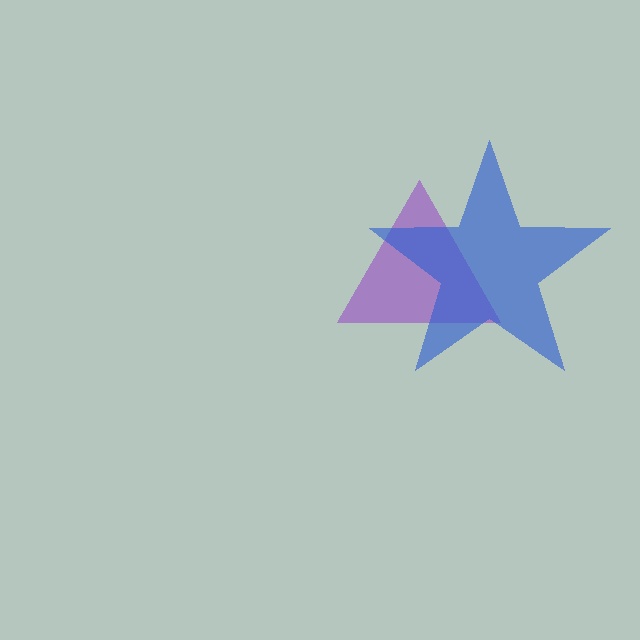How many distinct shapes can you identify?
There are 2 distinct shapes: a purple triangle, a blue star.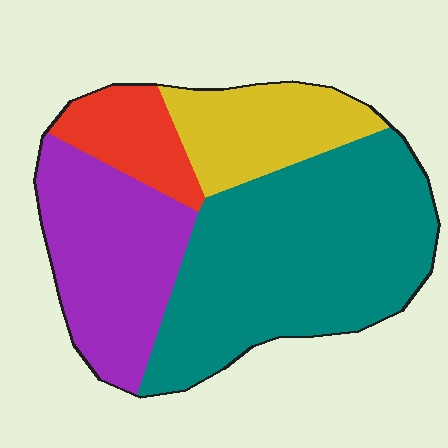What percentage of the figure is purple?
Purple covers 26% of the figure.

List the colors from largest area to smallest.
From largest to smallest: teal, purple, yellow, red.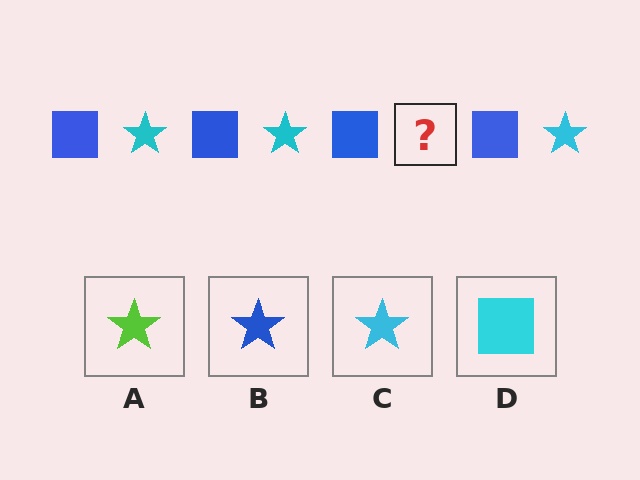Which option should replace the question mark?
Option C.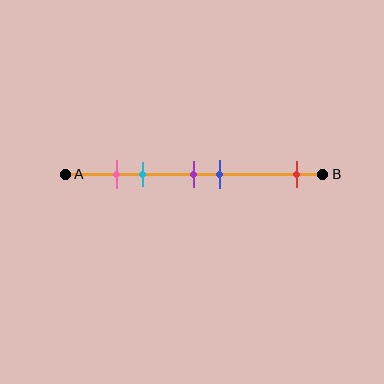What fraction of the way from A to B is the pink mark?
The pink mark is approximately 20% (0.2) of the way from A to B.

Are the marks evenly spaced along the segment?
No, the marks are not evenly spaced.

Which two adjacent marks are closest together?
The pink and cyan marks are the closest adjacent pair.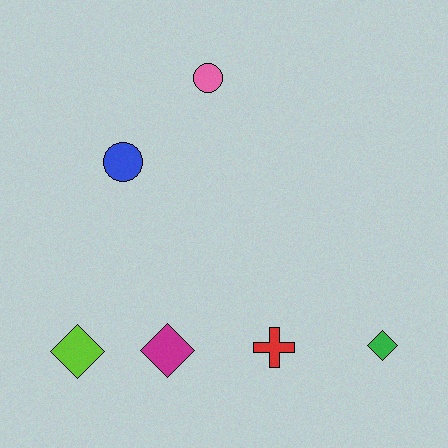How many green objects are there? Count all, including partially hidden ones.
There is 1 green object.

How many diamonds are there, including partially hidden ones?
There are 3 diamonds.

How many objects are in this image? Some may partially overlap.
There are 6 objects.